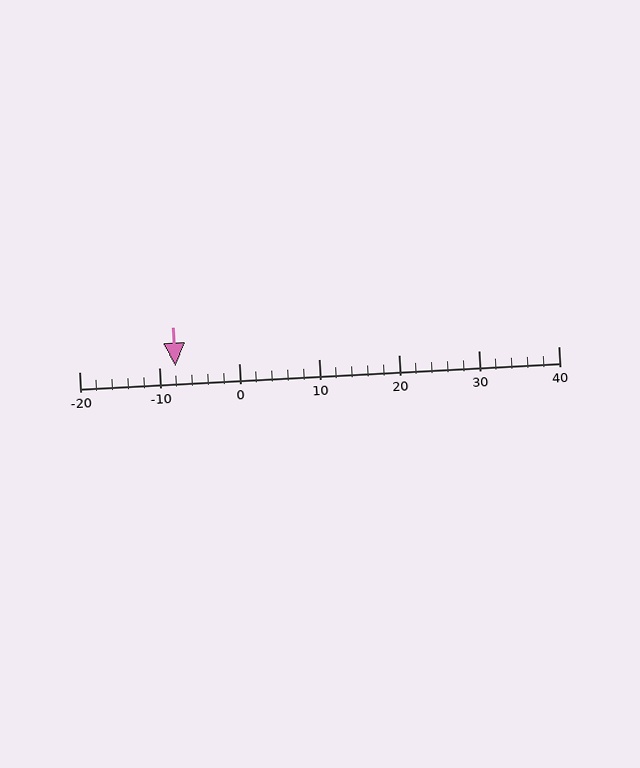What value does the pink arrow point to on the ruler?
The pink arrow points to approximately -8.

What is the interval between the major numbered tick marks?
The major tick marks are spaced 10 units apart.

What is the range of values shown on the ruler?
The ruler shows values from -20 to 40.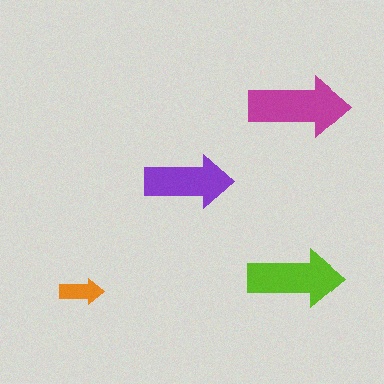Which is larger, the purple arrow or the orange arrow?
The purple one.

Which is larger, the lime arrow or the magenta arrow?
The magenta one.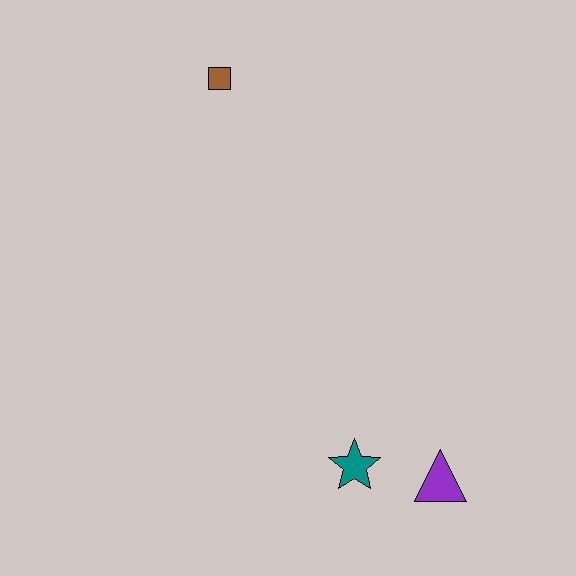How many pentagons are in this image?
There are no pentagons.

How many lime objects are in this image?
There are no lime objects.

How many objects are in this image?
There are 3 objects.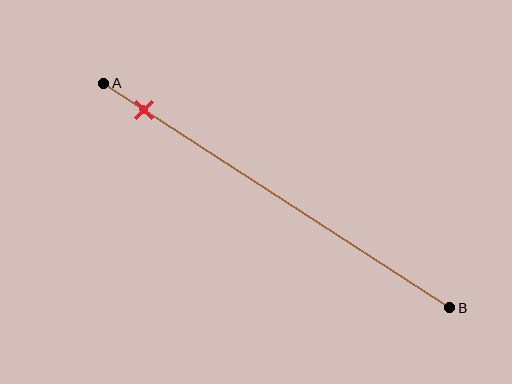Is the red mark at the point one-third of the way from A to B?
No, the mark is at about 10% from A, not at the 33% one-third point.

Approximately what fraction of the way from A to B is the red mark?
The red mark is approximately 10% of the way from A to B.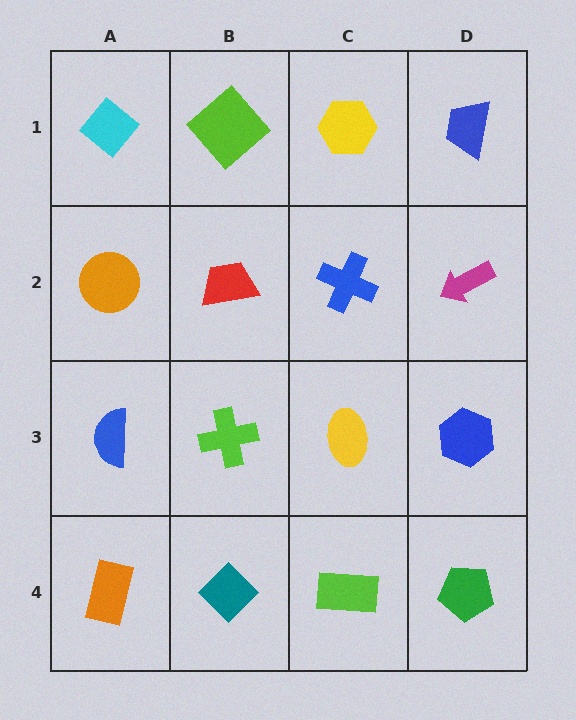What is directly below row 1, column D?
A magenta arrow.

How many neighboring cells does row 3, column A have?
3.